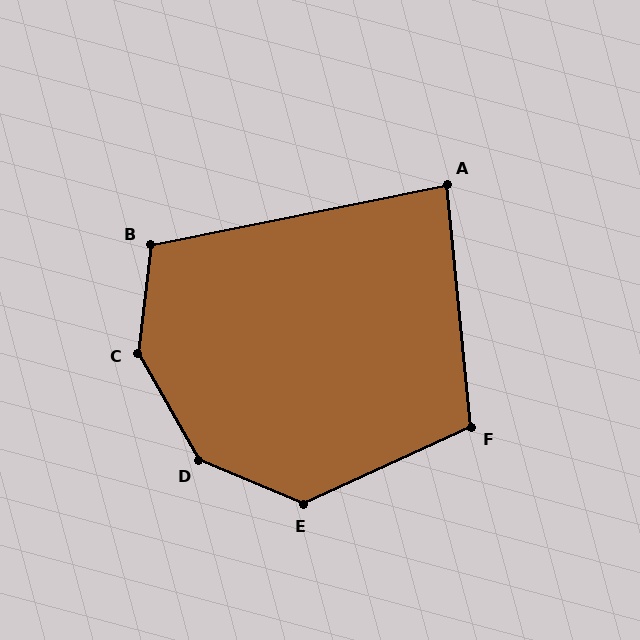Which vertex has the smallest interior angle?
A, at approximately 84 degrees.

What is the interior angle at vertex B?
Approximately 108 degrees (obtuse).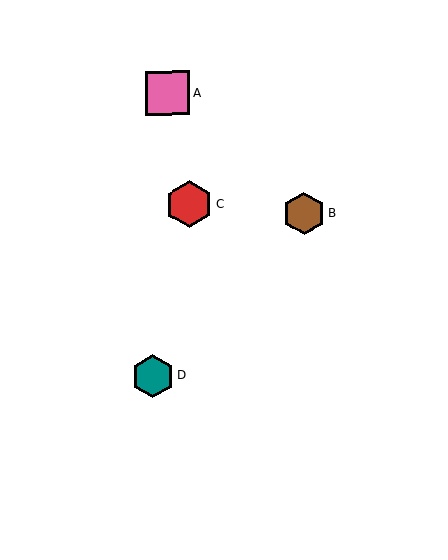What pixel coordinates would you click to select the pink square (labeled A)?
Click at (168, 93) to select the pink square A.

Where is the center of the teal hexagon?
The center of the teal hexagon is at (153, 376).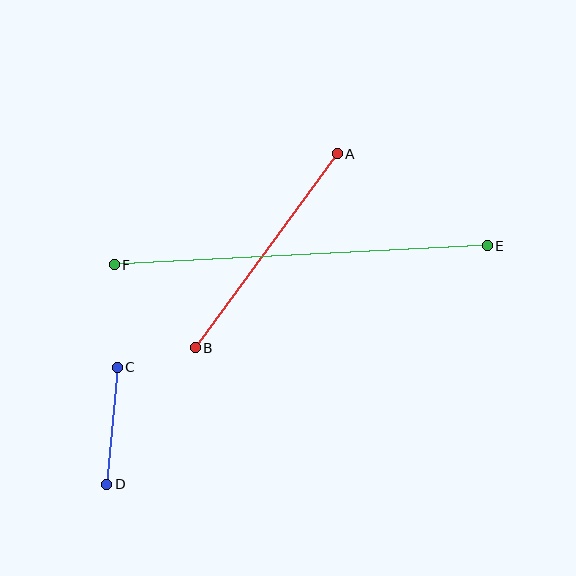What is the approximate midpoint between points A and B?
The midpoint is at approximately (266, 251) pixels.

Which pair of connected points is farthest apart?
Points E and F are farthest apart.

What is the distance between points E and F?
The distance is approximately 373 pixels.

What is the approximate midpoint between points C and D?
The midpoint is at approximately (112, 426) pixels.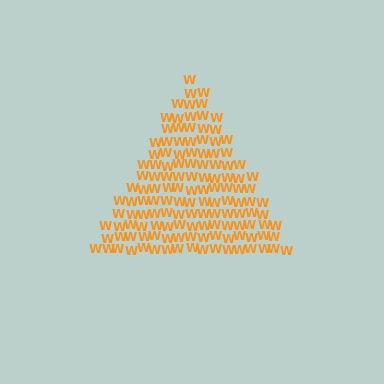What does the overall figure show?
The overall figure shows a triangle.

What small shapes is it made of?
It is made of small letter W's.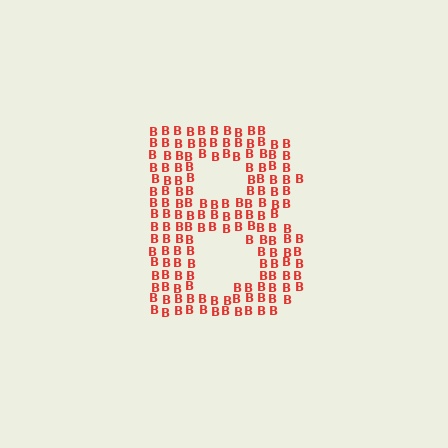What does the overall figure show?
The overall figure shows the letter B.